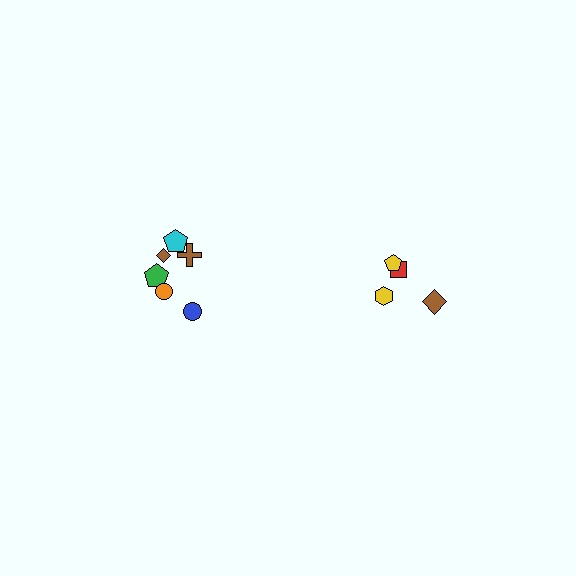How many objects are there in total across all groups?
There are 10 objects.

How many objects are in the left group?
There are 6 objects.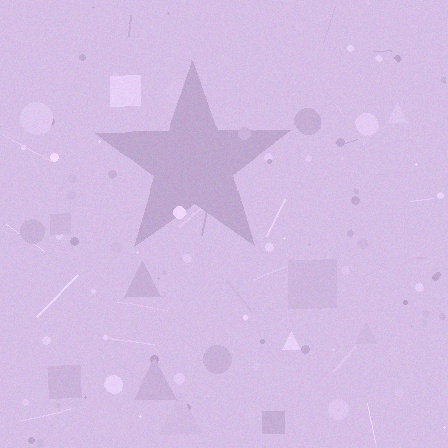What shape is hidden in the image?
A star is hidden in the image.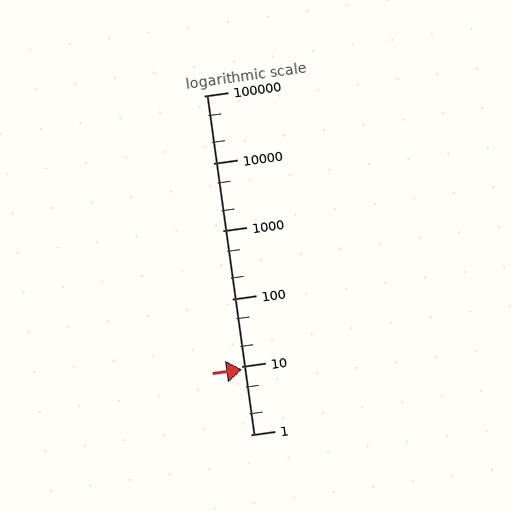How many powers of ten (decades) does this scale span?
The scale spans 5 decades, from 1 to 100000.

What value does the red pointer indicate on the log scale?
The pointer indicates approximately 9.1.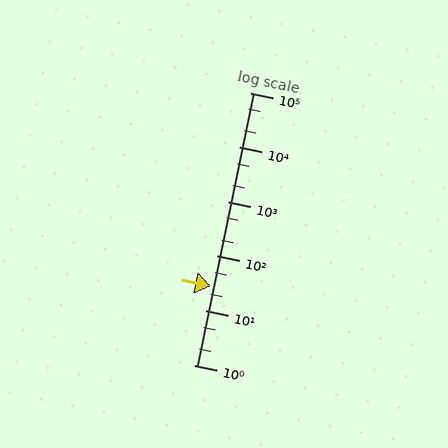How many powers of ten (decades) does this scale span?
The scale spans 5 decades, from 1 to 100000.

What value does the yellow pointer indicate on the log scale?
The pointer indicates approximately 28.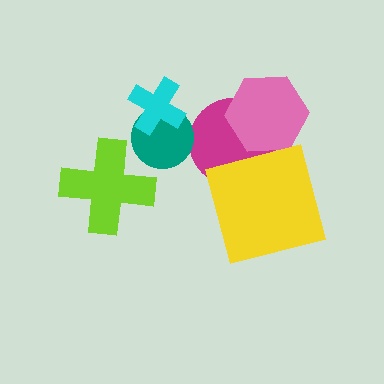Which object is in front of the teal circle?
The cyan cross is in front of the teal circle.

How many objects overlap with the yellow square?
1 object overlaps with the yellow square.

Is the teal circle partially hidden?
Yes, it is partially covered by another shape.